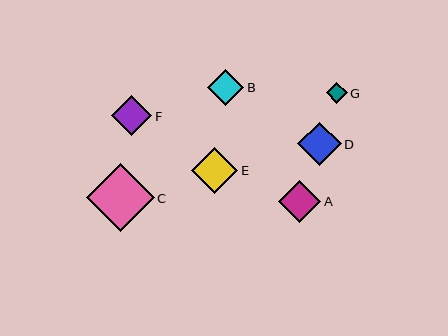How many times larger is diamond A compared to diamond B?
Diamond A is approximately 1.2 times the size of diamond B.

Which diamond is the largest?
Diamond C is the largest with a size of approximately 68 pixels.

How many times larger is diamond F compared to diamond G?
Diamond F is approximately 2.0 times the size of diamond G.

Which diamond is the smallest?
Diamond G is the smallest with a size of approximately 20 pixels.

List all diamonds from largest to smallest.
From largest to smallest: C, E, D, A, F, B, G.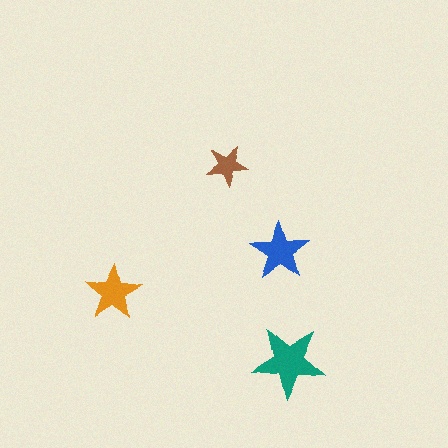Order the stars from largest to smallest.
the teal one, the blue one, the orange one, the brown one.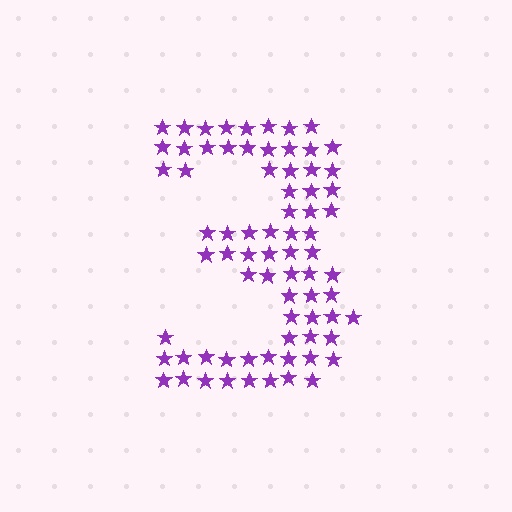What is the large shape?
The large shape is the digit 3.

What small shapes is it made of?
It is made of small stars.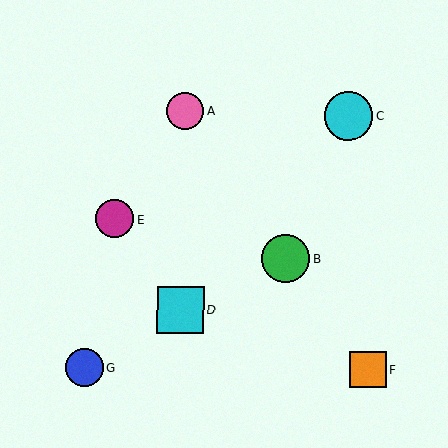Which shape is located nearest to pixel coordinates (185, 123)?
The pink circle (labeled A) at (185, 111) is nearest to that location.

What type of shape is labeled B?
Shape B is a green circle.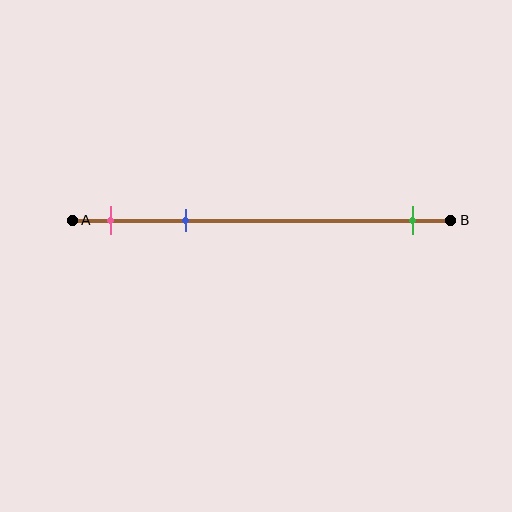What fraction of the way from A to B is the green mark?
The green mark is approximately 90% (0.9) of the way from A to B.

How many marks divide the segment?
There are 3 marks dividing the segment.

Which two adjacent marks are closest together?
The pink and blue marks are the closest adjacent pair.